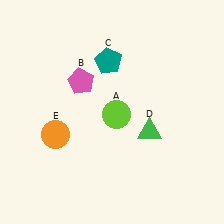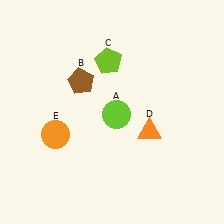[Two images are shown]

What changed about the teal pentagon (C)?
In Image 1, C is teal. In Image 2, it changed to lime.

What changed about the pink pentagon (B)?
In Image 1, B is pink. In Image 2, it changed to brown.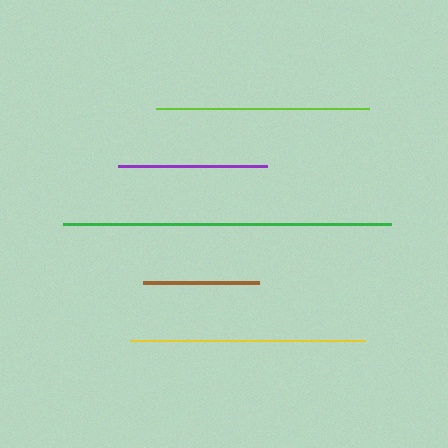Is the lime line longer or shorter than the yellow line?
The yellow line is longer than the lime line.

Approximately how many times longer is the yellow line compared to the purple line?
The yellow line is approximately 1.6 times the length of the purple line.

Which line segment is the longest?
The green line is the longest at approximately 328 pixels.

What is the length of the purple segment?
The purple segment is approximately 149 pixels long.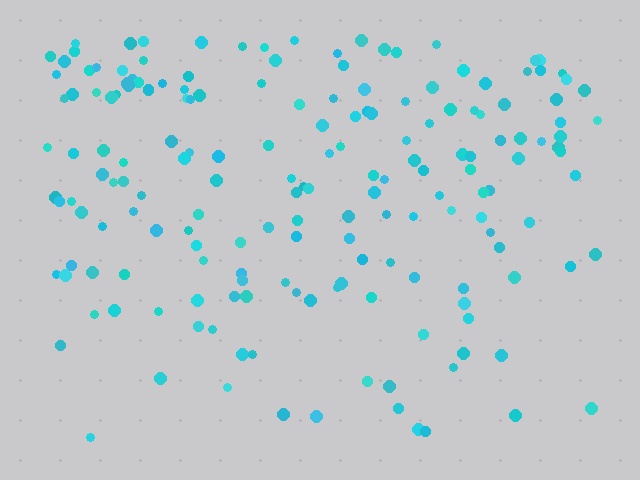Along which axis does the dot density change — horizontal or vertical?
Vertical.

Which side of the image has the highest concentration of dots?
The top.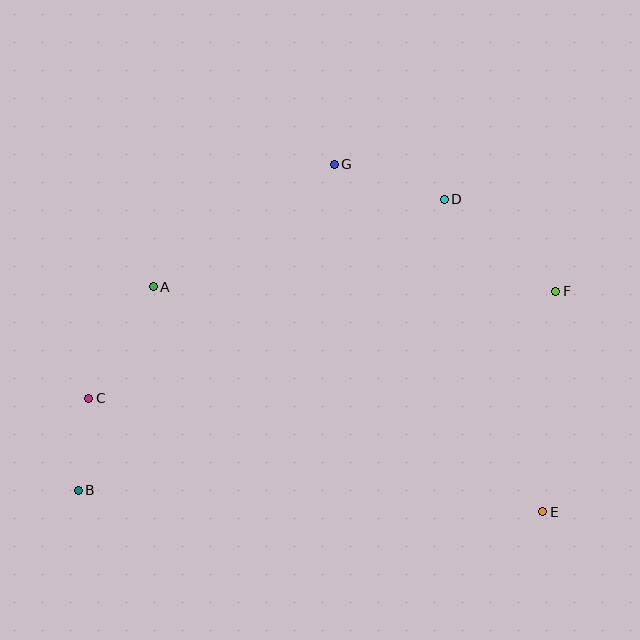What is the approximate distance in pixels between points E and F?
The distance between E and F is approximately 221 pixels.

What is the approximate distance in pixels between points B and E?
The distance between B and E is approximately 465 pixels.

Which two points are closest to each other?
Points B and C are closest to each other.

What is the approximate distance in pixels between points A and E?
The distance between A and E is approximately 450 pixels.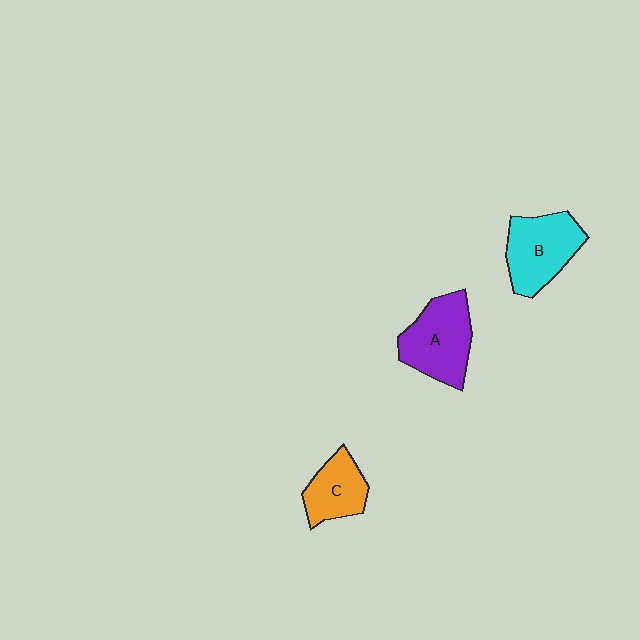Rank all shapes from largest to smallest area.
From largest to smallest: A (purple), B (cyan), C (orange).